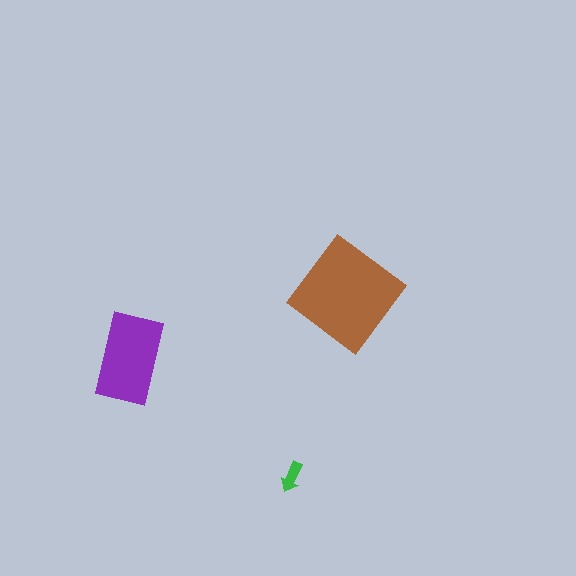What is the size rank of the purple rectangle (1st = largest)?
2nd.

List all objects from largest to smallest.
The brown diamond, the purple rectangle, the green arrow.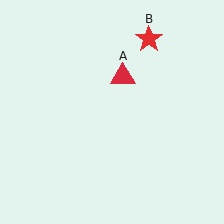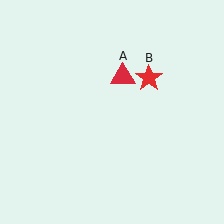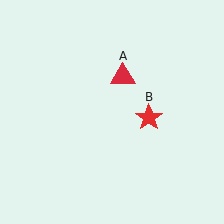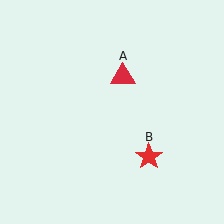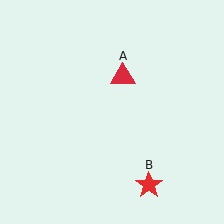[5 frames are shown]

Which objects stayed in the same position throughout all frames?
Red triangle (object A) remained stationary.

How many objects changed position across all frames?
1 object changed position: red star (object B).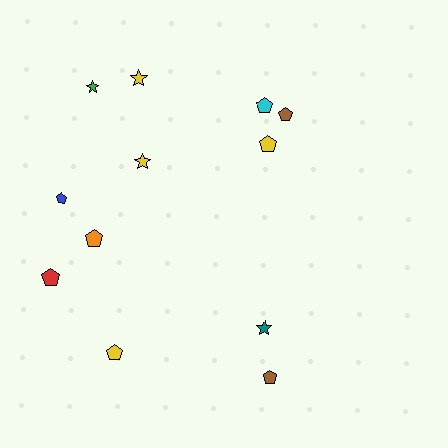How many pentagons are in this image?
There are 8 pentagons.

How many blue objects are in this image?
There is 1 blue object.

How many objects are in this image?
There are 12 objects.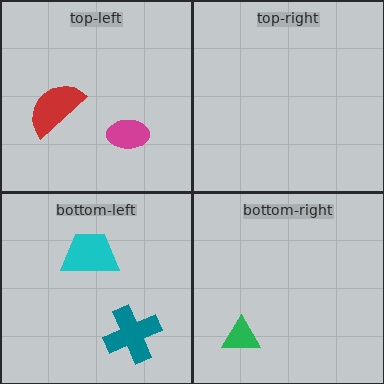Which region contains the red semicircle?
The top-left region.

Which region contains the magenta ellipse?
The top-left region.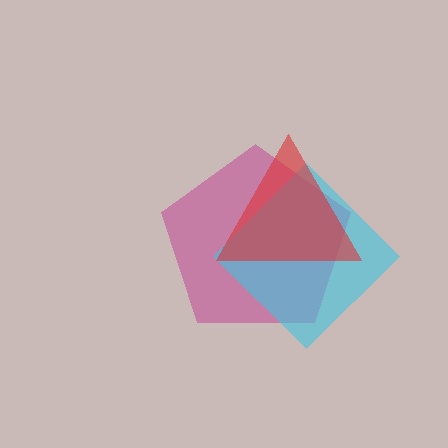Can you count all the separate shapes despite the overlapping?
Yes, there are 3 separate shapes.